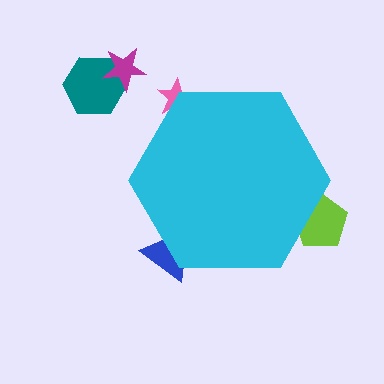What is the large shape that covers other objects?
A cyan hexagon.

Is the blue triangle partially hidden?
Yes, the blue triangle is partially hidden behind the cyan hexagon.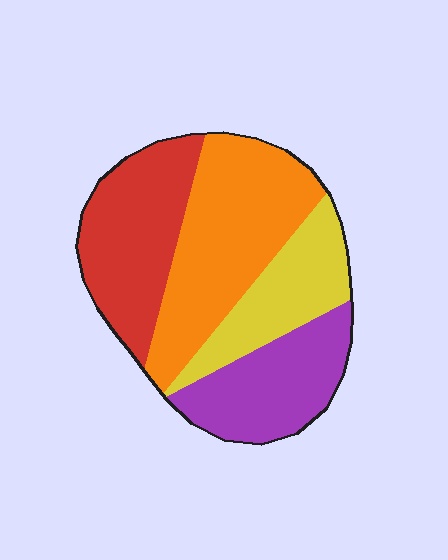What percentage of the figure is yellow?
Yellow takes up less than a quarter of the figure.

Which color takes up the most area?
Orange, at roughly 35%.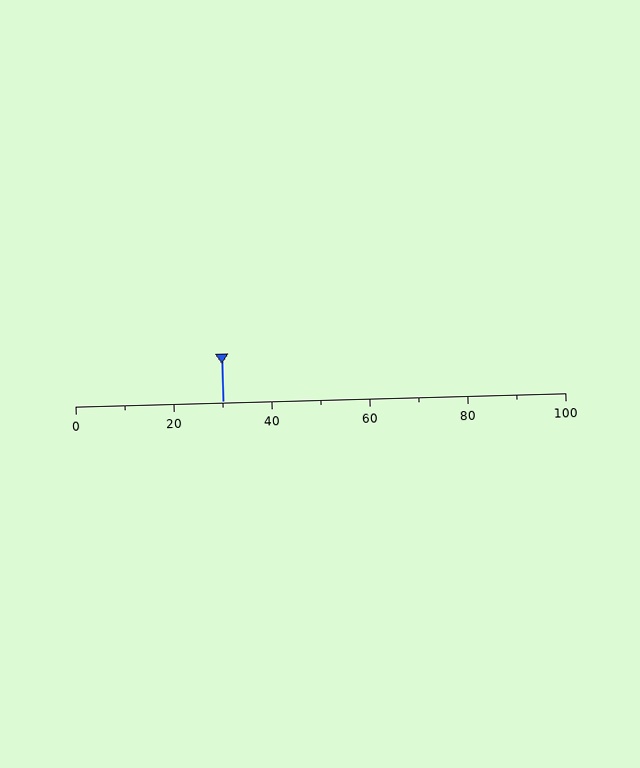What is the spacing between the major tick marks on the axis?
The major ticks are spaced 20 apart.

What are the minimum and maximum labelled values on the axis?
The axis runs from 0 to 100.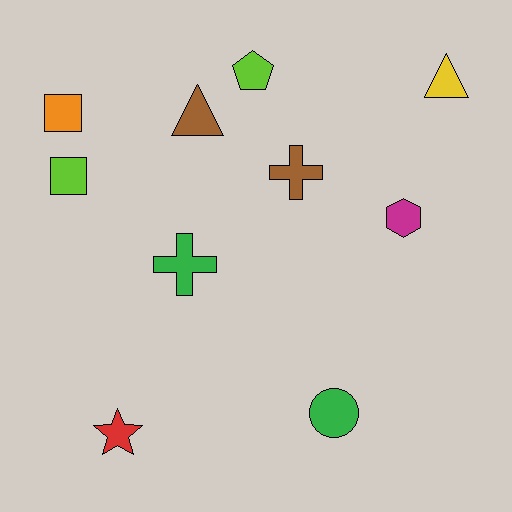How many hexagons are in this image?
There is 1 hexagon.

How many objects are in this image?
There are 10 objects.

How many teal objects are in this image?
There are no teal objects.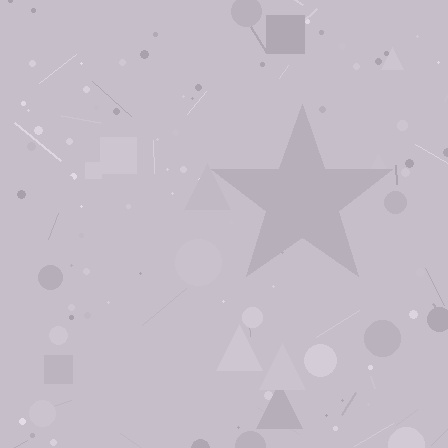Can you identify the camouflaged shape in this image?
The camouflaged shape is a star.